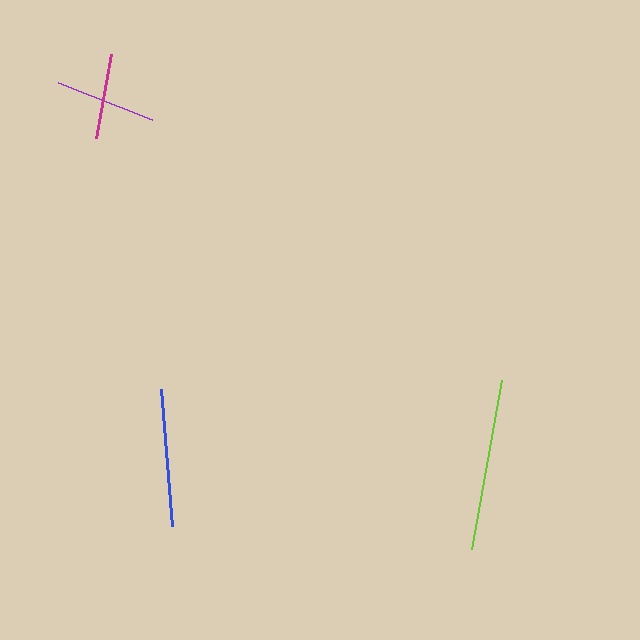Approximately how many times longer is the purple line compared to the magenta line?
The purple line is approximately 1.2 times the length of the magenta line.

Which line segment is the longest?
The lime line is the longest at approximately 171 pixels.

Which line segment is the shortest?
The magenta line is the shortest at approximately 85 pixels.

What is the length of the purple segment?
The purple segment is approximately 101 pixels long.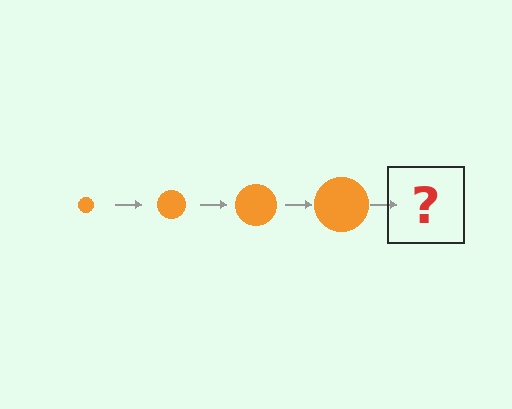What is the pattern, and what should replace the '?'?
The pattern is that the circle gets progressively larger each step. The '?' should be an orange circle, larger than the previous one.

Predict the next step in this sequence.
The next step is an orange circle, larger than the previous one.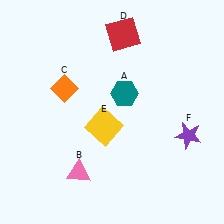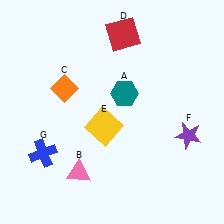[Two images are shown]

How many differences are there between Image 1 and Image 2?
There is 1 difference between the two images.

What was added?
A blue cross (G) was added in Image 2.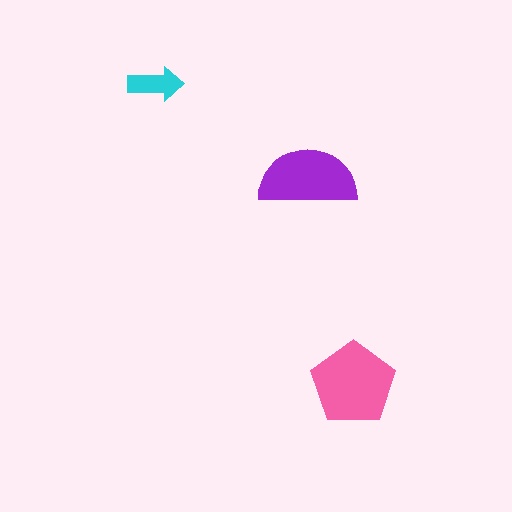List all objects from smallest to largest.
The cyan arrow, the purple semicircle, the pink pentagon.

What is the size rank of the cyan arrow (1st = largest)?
3rd.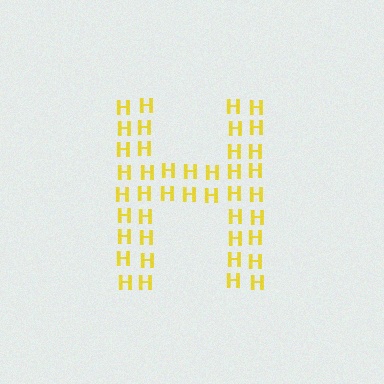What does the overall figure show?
The overall figure shows the letter H.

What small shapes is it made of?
It is made of small letter H's.